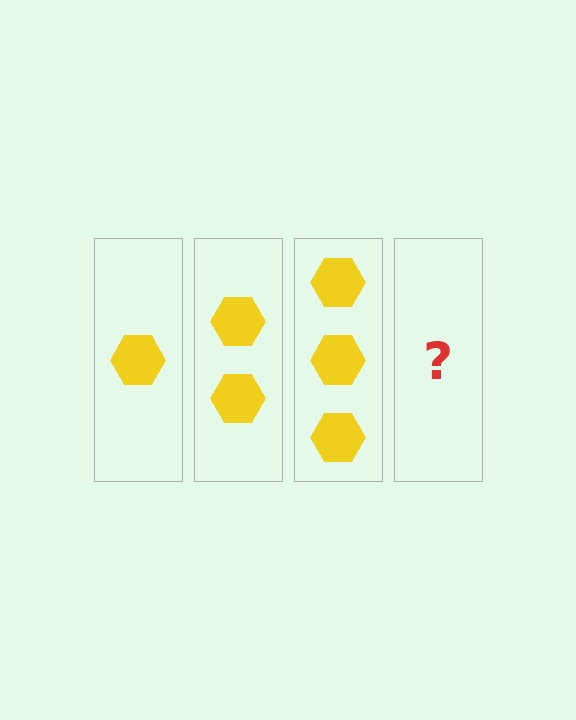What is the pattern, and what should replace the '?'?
The pattern is that each step adds one more hexagon. The '?' should be 4 hexagons.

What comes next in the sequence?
The next element should be 4 hexagons.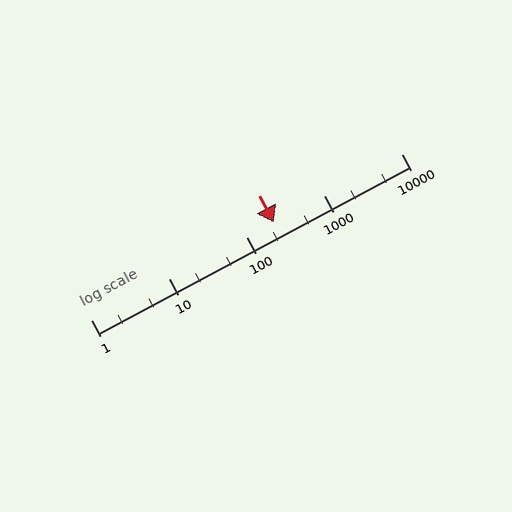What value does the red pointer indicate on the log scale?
The pointer indicates approximately 230.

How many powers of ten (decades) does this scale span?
The scale spans 4 decades, from 1 to 10000.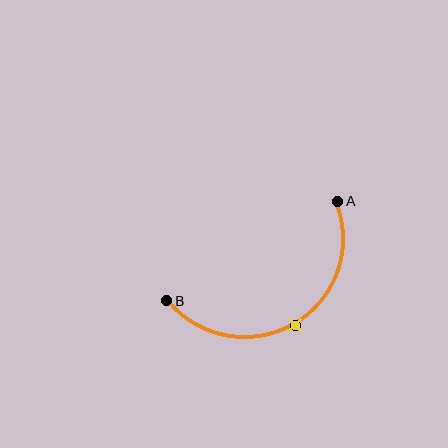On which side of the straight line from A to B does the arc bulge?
The arc bulges below the straight line connecting A and B.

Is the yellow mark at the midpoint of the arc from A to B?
Yes. The yellow mark lies on the arc at equal arc-length from both A and B — it is the arc midpoint.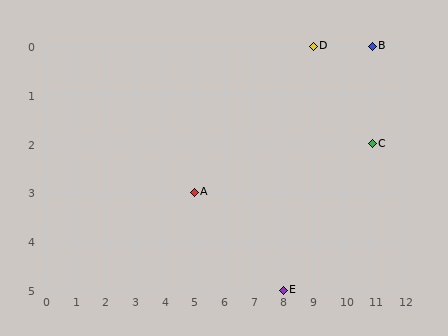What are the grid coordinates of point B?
Point B is at grid coordinates (11, 0).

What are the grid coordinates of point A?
Point A is at grid coordinates (5, 3).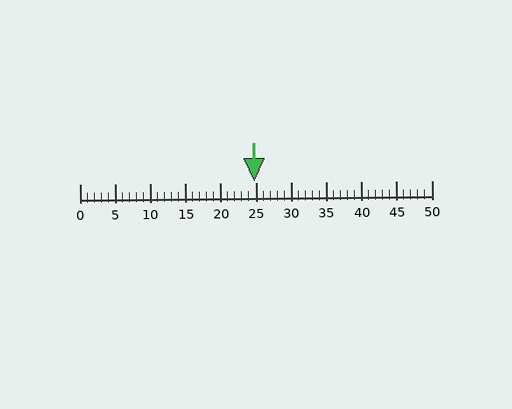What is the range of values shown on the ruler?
The ruler shows values from 0 to 50.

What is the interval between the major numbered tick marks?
The major tick marks are spaced 5 units apart.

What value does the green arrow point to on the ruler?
The green arrow points to approximately 25.